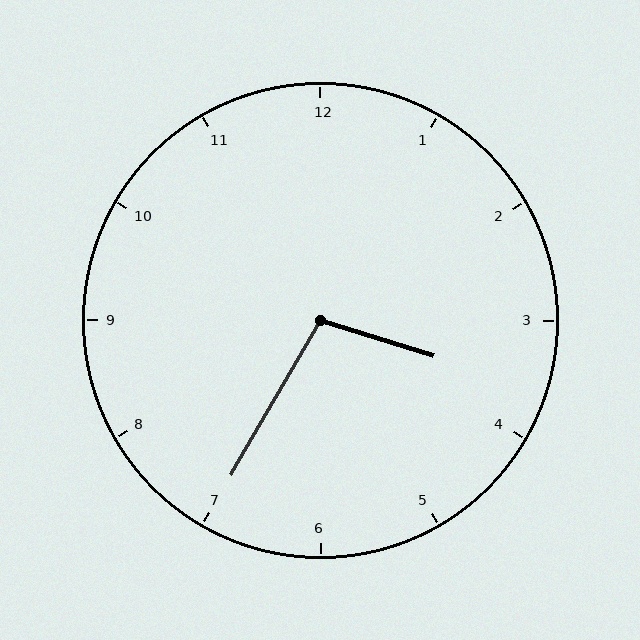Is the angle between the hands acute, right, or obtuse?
It is obtuse.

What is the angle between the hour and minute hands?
Approximately 102 degrees.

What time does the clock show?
3:35.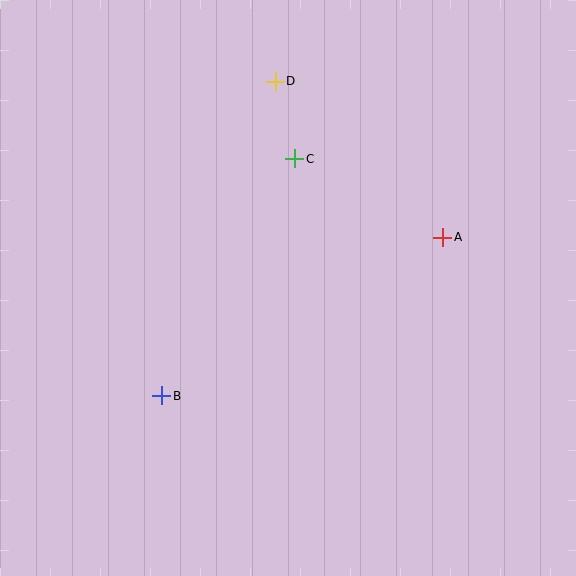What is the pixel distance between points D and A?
The distance between D and A is 229 pixels.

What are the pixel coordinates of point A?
Point A is at (443, 237).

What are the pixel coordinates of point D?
Point D is at (275, 81).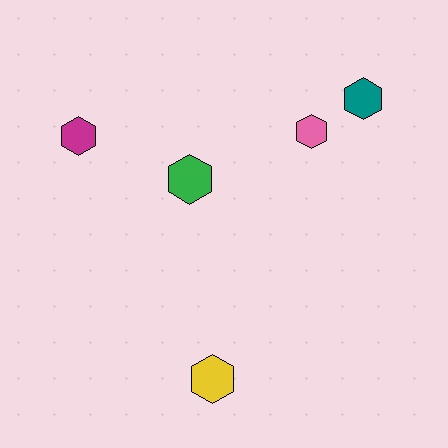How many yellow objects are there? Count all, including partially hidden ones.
There is 1 yellow object.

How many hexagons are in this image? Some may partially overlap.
There are 5 hexagons.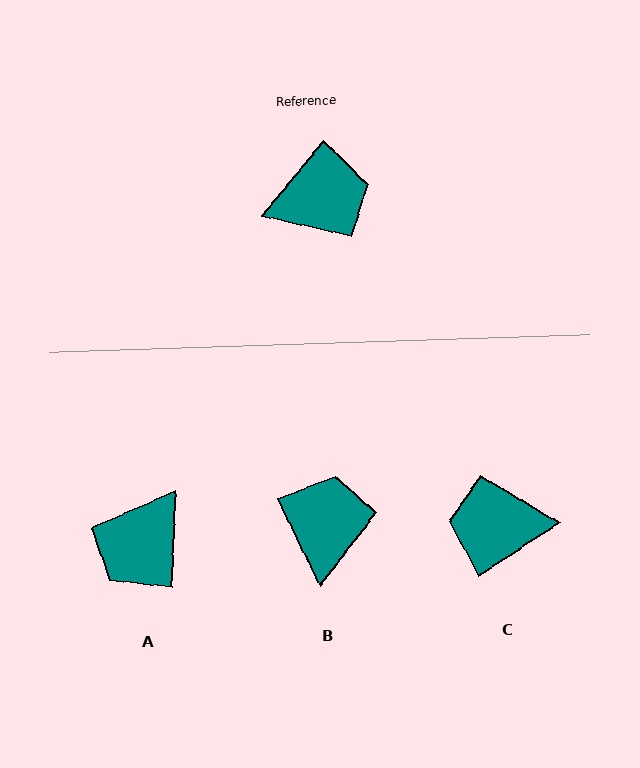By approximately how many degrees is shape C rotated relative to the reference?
Approximately 163 degrees counter-clockwise.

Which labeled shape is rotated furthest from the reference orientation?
C, about 163 degrees away.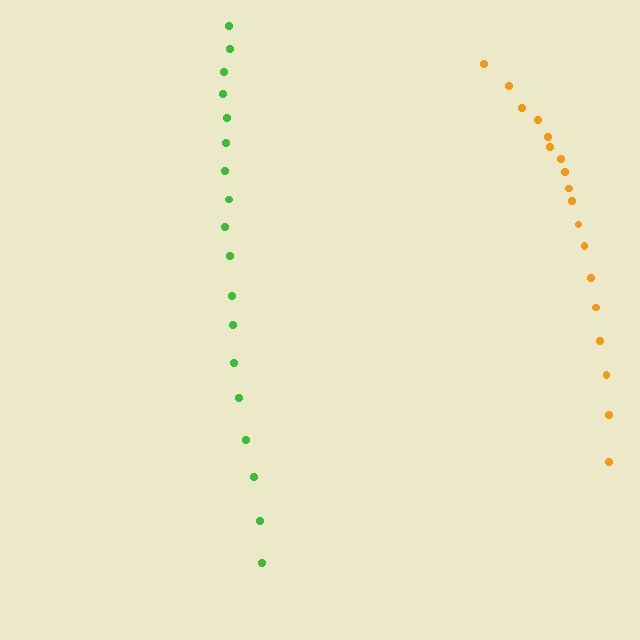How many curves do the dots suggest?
There are 2 distinct paths.